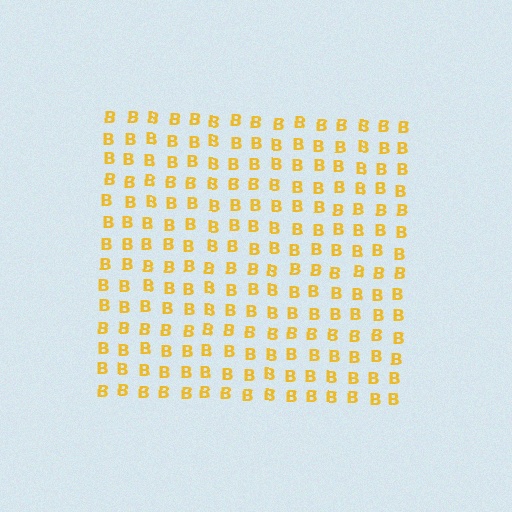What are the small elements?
The small elements are letter B's.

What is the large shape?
The large shape is a square.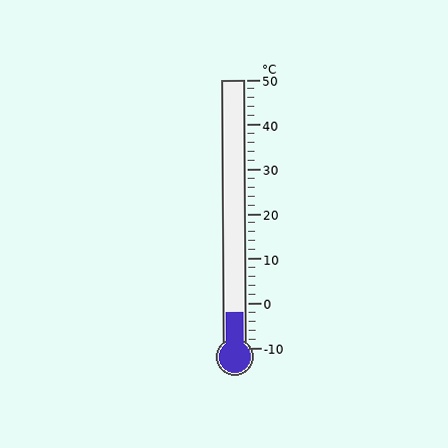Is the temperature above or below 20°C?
The temperature is below 20°C.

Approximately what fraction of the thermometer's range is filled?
The thermometer is filled to approximately 15% of its range.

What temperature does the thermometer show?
The thermometer shows approximately -2°C.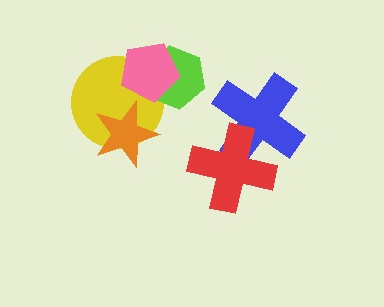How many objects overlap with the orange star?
1 object overlaps with the orange star.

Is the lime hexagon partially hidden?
Yes, it is partially covered by another shape.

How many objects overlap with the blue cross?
1 object overlaps with the blue cross.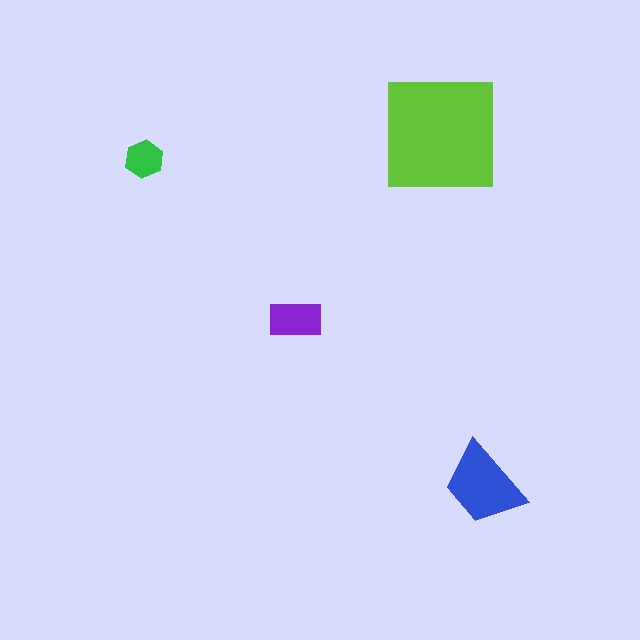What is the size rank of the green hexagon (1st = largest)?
4th.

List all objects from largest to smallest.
The lime square, the blue trapezoid, the purple rectangle, the green hexagon.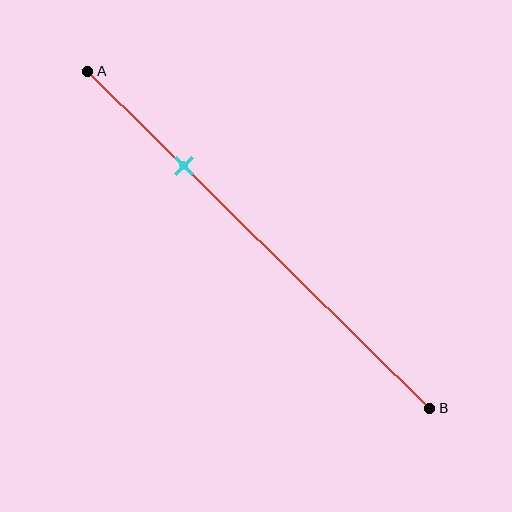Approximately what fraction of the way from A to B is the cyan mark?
The cyan mark is approximately 30% of the way from A to B.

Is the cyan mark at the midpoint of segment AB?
No, the mark is at about 30% from A, not at the 50% midpoint.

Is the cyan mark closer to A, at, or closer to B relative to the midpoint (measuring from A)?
The cyan mark is closer to point A than the midpoint of segment AB.